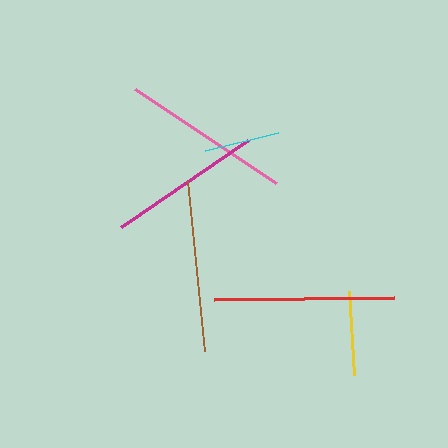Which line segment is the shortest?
The cyan line is the shortest at approximately 75 pixels.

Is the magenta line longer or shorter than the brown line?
The brown line is longer than the magenta line.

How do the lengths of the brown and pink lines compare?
The brown and pink lines are approximately the same length.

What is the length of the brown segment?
The brown segment is approximately 170 pixels long.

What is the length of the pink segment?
The pink segment is approximately 170 pixels long.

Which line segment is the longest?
The red line is the longest at approximately 180 pixels.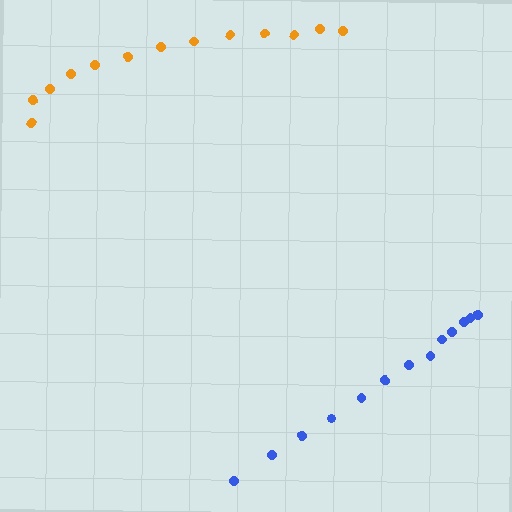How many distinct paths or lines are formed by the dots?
There are 2 distinct paths.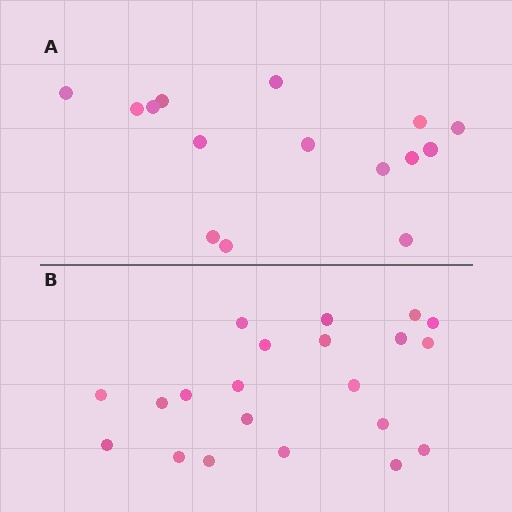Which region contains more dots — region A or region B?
Region B (the bottom region) has more dots.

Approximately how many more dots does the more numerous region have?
Region B has about 6 more dots than region A.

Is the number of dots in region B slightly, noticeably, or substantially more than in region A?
Region B has noticeably more, but not dramatically so. The ratio is roughly 1.4 to 1.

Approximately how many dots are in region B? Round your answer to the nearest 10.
About 20 dots. (The exact count is 21, which rounds to 20.)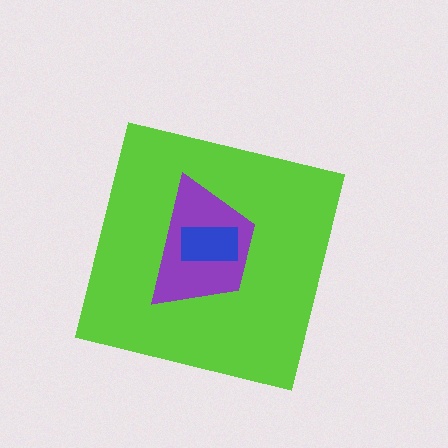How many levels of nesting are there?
3.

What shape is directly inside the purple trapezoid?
The blue rectangle.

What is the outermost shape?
The lime square.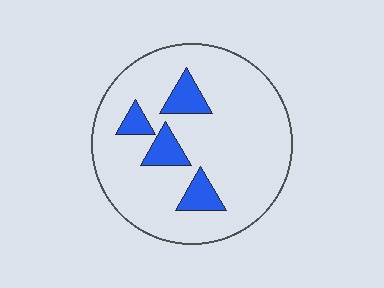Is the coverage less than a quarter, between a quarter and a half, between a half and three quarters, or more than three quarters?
Less than a quarter.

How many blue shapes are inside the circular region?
4.